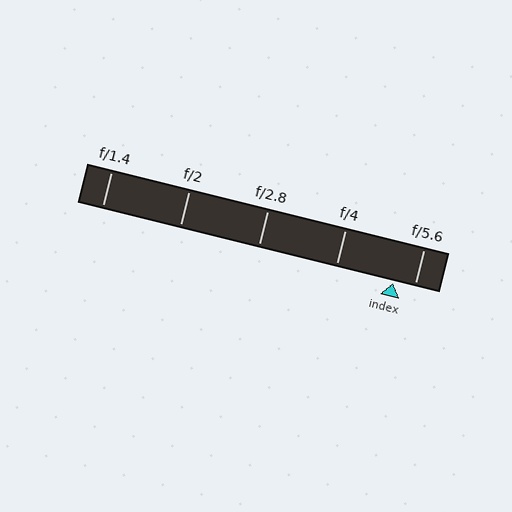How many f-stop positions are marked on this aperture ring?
There are 5 f-stop positions marked.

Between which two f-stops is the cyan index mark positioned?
The index mark is between f/4 and f/5.6.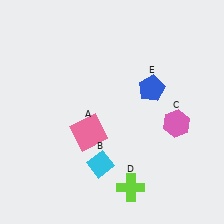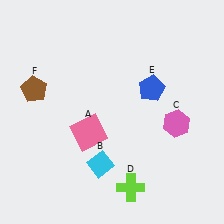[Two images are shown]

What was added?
A brown pentagon (F) was added in Image 2.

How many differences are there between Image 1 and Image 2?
There is 1 difference between the two images.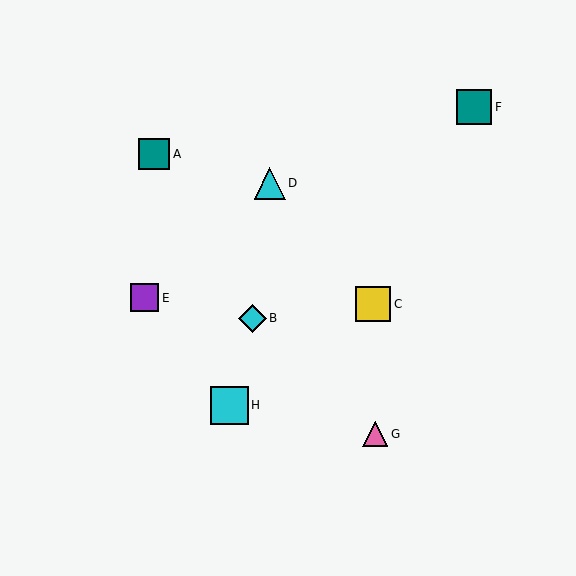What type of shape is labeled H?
Shape H is a cyan square.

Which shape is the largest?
The cyan square (labeled H) is the largest.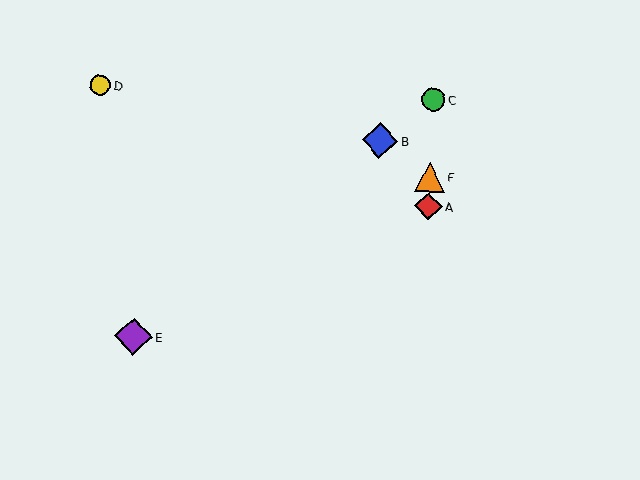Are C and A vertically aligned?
Yes, both are at x≈434.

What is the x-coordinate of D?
Object D is at x≈100.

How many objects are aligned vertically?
3 objects (A, C, F) are aligned vertically.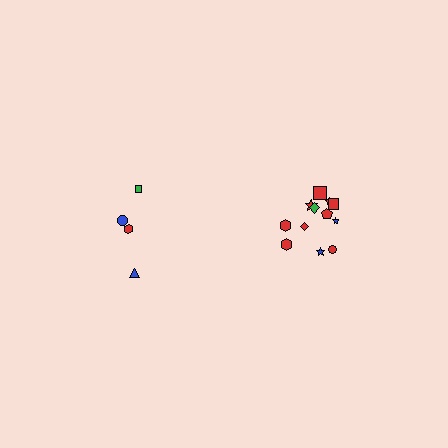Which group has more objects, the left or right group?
The right group.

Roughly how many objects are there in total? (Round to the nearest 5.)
Roughly 15 objects in total.